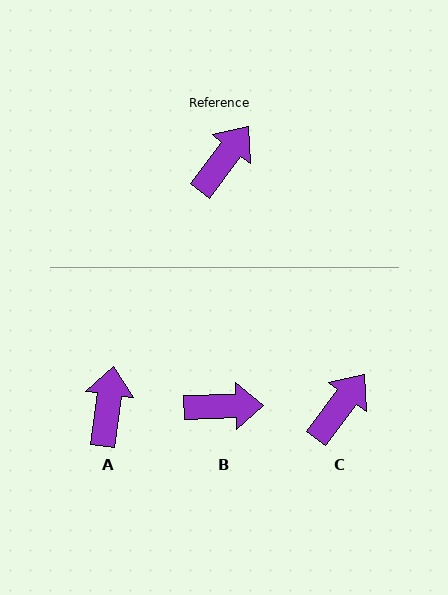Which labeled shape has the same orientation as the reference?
C.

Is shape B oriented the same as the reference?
No, it is off by about 51 degrees.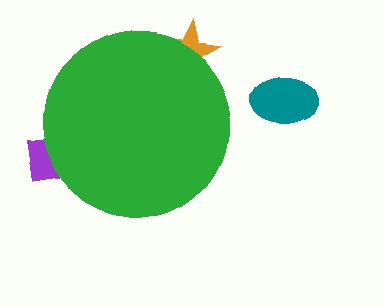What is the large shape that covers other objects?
A green circle.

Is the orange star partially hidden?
Yes, the orange star is partially hidden behind the green circle.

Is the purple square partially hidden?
Yes, the purple square is partially hidden behind the green circle.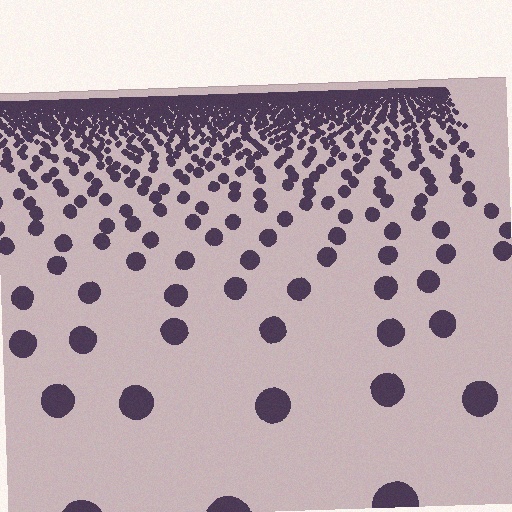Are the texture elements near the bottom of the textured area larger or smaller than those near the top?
Larger. Near the bottom, elements are closer to the viewer and appear at a bigger on-screen size.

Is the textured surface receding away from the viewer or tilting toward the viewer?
The surface is receding away from the viewer. Texture elements get smaller and denser toward the top.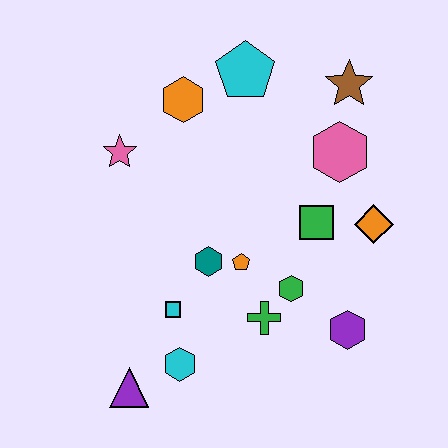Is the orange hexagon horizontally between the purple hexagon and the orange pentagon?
No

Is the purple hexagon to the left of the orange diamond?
Yes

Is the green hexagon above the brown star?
No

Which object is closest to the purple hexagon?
The green hexagon is closest to the purple hexagon.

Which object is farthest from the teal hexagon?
The brown star is farthest from the teal hexagon.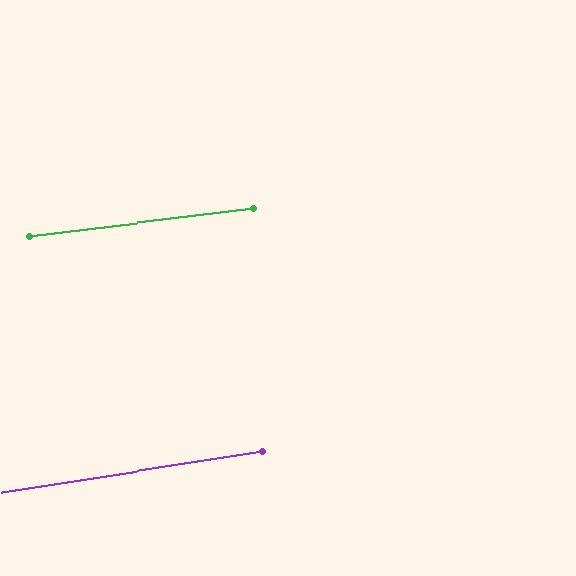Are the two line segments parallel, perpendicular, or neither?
Parallel — their directions differ by only 1.7°.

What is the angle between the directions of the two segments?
Approximately 2 degrees.